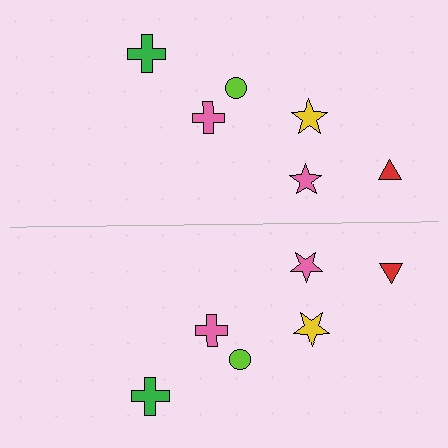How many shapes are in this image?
There are 12 shapes in this image.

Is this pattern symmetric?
Yes, this pattern has bilateral (reflection) symmetry.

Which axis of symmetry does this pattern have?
The pattern has a horizontal axis of symmetry running through the center of the image.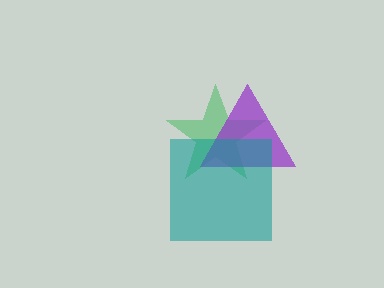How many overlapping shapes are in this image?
There are 3 overlapping shapes in the image.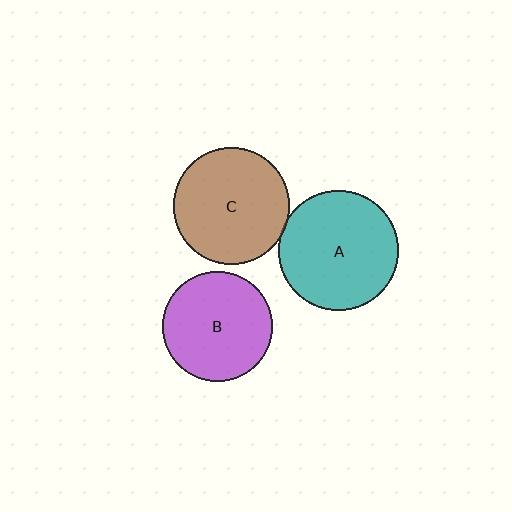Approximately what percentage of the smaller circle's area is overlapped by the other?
Approximately 5%.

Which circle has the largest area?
Circle A (teal).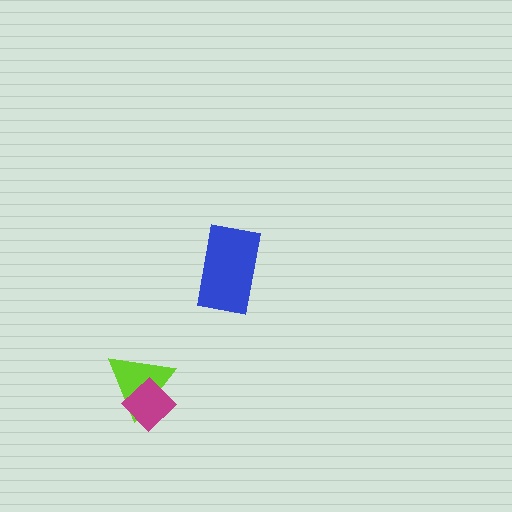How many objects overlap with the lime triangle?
1 object overlaps with the lime triangle.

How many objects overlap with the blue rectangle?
0 objects overlap with the blue rectangle.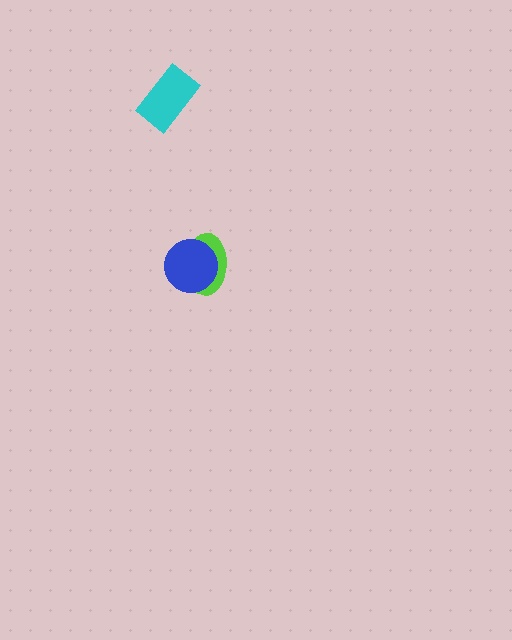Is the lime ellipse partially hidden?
Yes, it is partially covered by another shape.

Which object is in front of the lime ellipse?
The blue circle is in front of the lime ellipse.